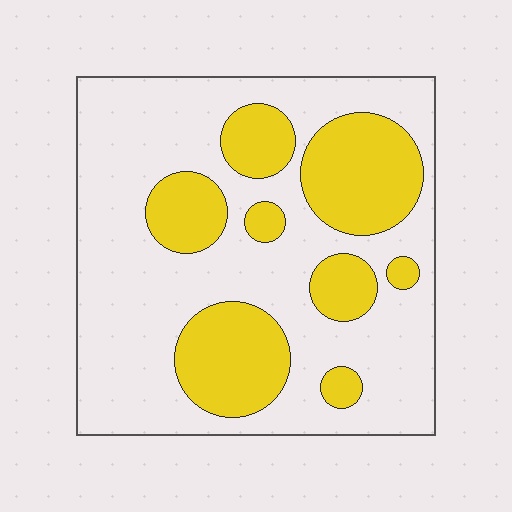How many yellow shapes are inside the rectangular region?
8.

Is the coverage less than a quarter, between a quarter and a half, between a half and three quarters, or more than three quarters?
Between a quarter and a half.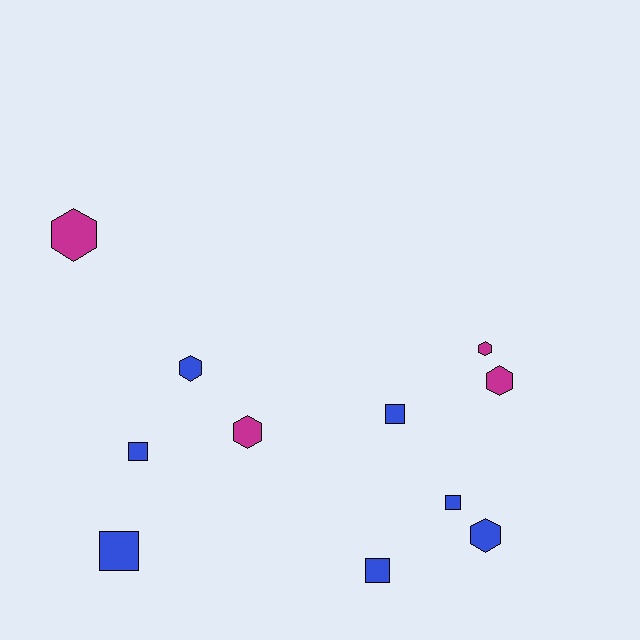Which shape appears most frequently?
Hexagon, with 6 objects.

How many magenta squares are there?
There are no magenta squares.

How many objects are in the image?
There are 11 objects.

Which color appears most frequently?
Blue, with 7 objects.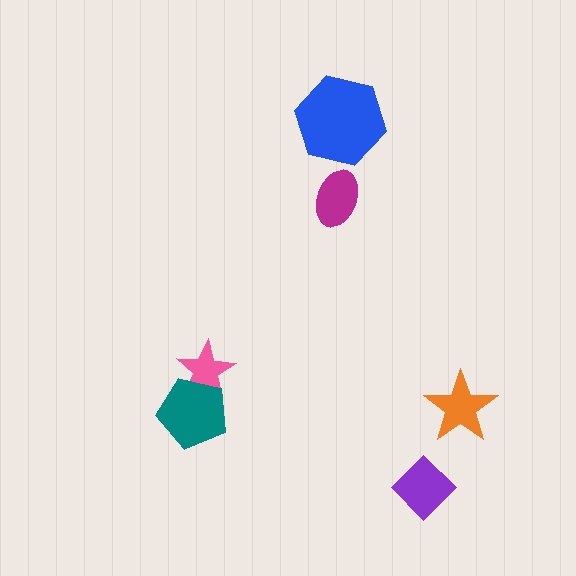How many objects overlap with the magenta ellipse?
0 objects overlap with the magenta ellipse.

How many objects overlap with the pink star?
1 object overlaps with the pink star.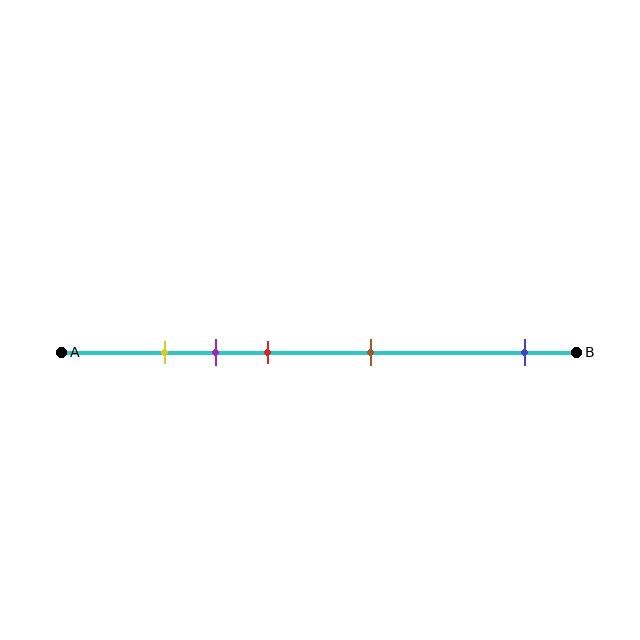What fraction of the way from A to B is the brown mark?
The brown mark is approximately 60% (0.6) of the way from A to B.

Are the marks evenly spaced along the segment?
No, the marks are not evenly spaced.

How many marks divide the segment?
There are 5 marks dividing the segment.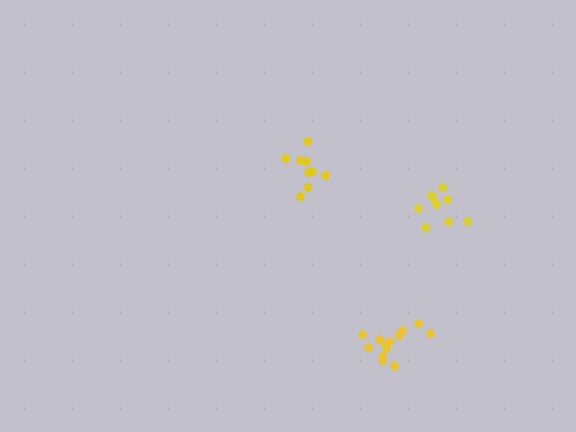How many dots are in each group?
Group 1: 9 dots, Group 2: 15 dots, Group 3: 9 dots (33 total).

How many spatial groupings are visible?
There are 3 spatial groupings.